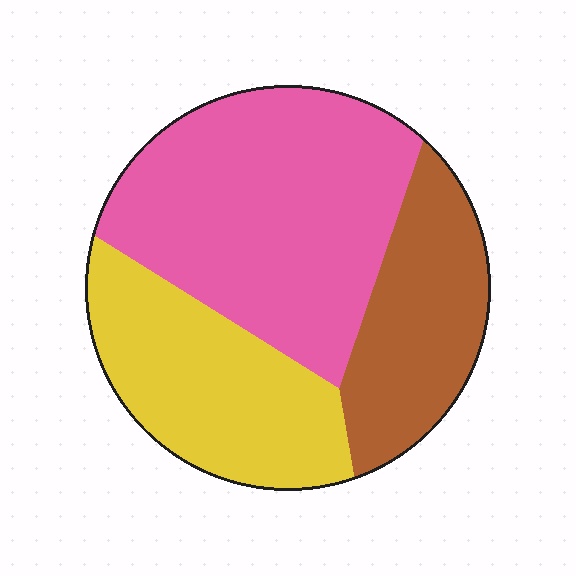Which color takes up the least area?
Brown, at roughly 25%.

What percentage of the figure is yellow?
Yellow takes up between a sixth and a third of the figure.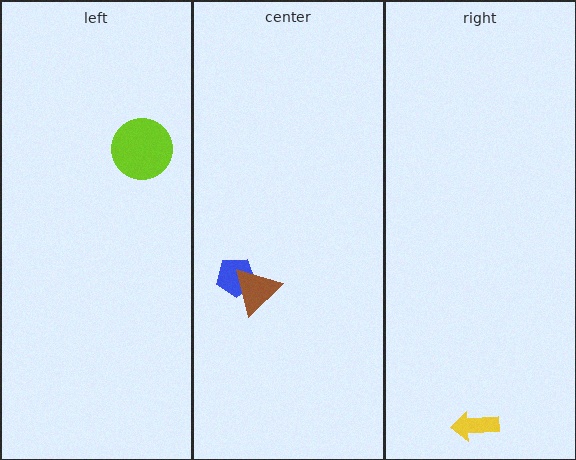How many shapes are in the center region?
2.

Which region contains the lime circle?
The left region.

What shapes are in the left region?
The lime circle.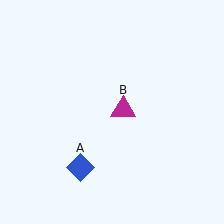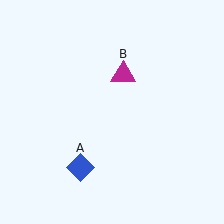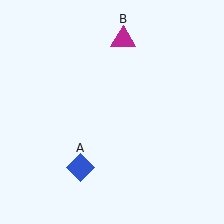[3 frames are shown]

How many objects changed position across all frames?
1 object changed position: magenta triangle (object B).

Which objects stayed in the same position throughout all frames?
Blue diamond (object A) remained stationary.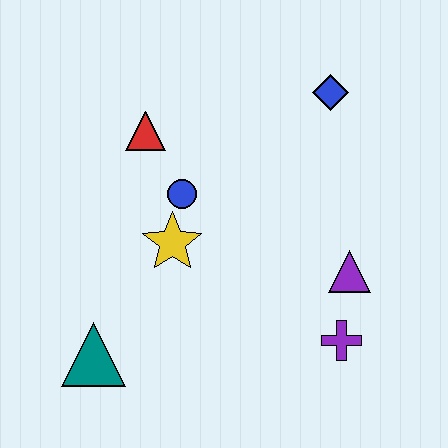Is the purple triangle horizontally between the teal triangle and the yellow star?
No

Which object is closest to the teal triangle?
The yellow star is closest to the teal triangle.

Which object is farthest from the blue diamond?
The teal triangle is farthest from the blue diamond.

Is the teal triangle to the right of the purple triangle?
No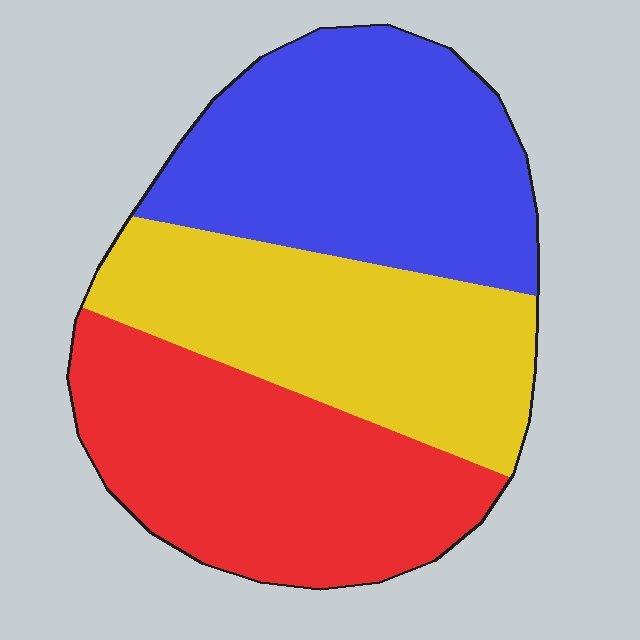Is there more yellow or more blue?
Blue.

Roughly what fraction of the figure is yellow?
Yellow takes up about one third (1/3) of the figure.